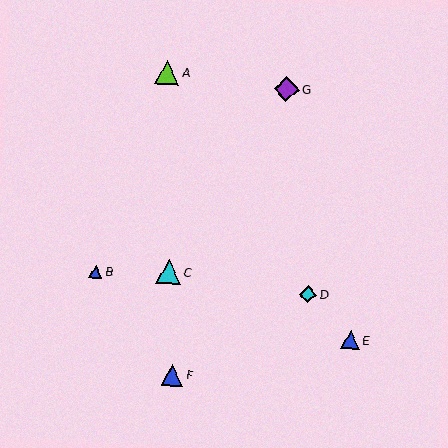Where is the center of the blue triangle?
The center of the blue triangle is at (351, 340).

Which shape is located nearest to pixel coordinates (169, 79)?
The lime triangle (labeled A) at (167, 72) is nearest to that location.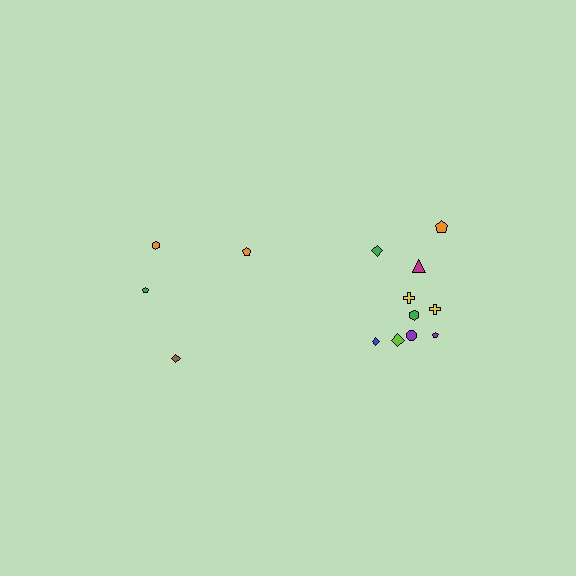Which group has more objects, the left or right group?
The right group.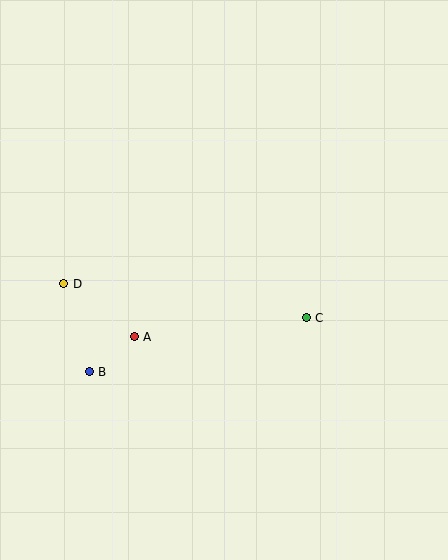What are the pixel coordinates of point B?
Point B is at (89, 372).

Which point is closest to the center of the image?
Point C at (306, 318) is closest to the center.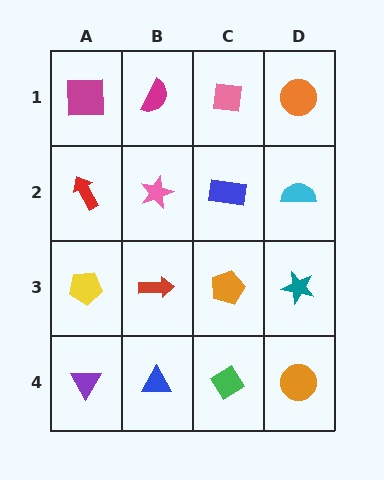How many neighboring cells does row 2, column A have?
3.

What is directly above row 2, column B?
A magenta semicircle.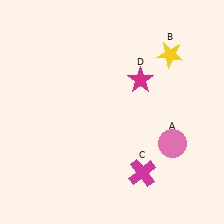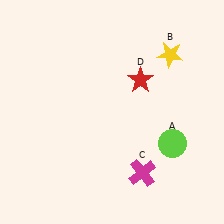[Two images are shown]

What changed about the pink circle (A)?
In Image 1, A is pink. In Image 2, it changed to lime.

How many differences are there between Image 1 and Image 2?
There are 2 differences between the two images.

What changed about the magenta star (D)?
In Image 1, D is magenta. In Image 2, it changed to red.